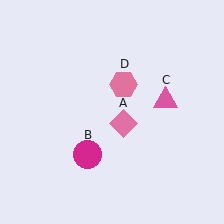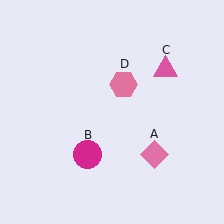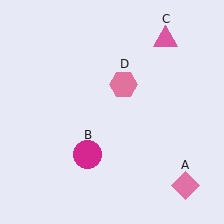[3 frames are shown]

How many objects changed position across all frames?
2 objects changed position: pink diamond (object A), pink triangle (object C).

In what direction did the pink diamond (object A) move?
The pink diamond (object A) moved down and to the right.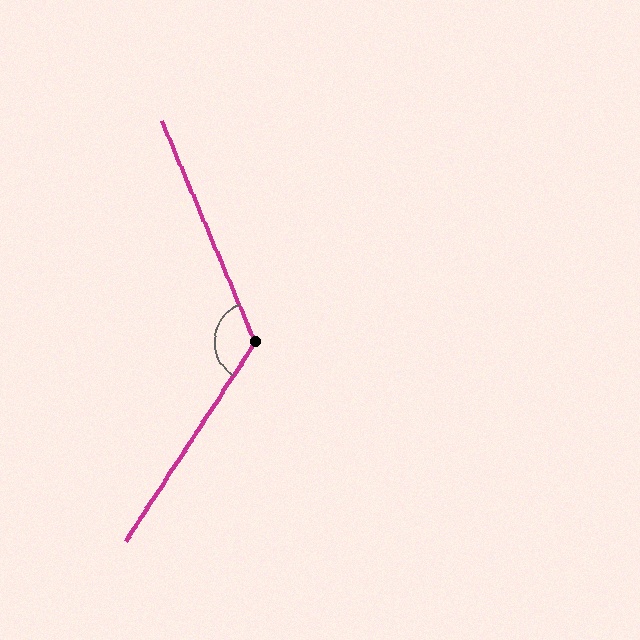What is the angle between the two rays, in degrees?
Approximately 124 degrees.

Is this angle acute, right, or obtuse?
It is obtuse.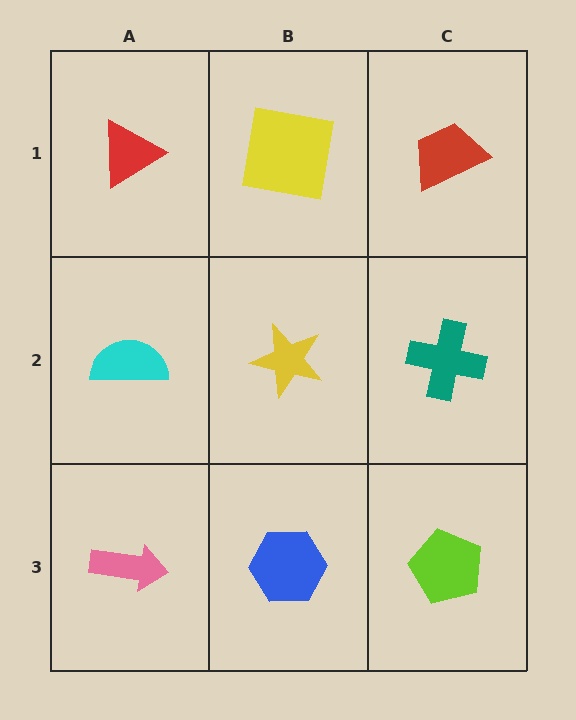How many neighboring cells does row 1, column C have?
2.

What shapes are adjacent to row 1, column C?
A teal cross (row 2, column C), a yellow square (row 1, column B).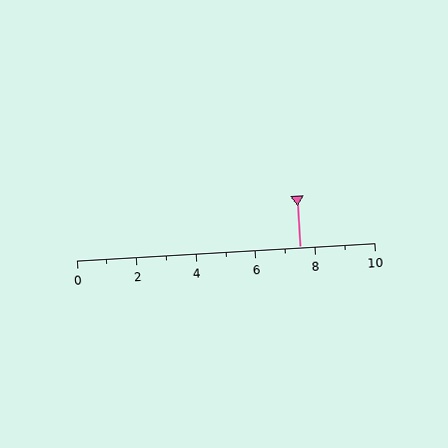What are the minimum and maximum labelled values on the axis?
The axis runs from 0 to 10.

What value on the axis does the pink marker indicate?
The marker indicates approximately 7.5.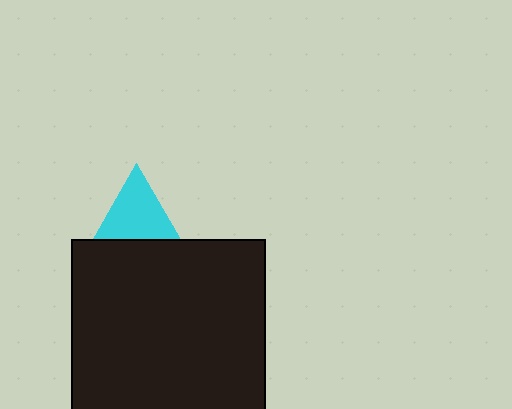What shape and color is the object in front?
The object in front is a black square.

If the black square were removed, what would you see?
You would see the complete cyan triangle.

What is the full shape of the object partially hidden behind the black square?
The partially hidden object is a cyan triangle.